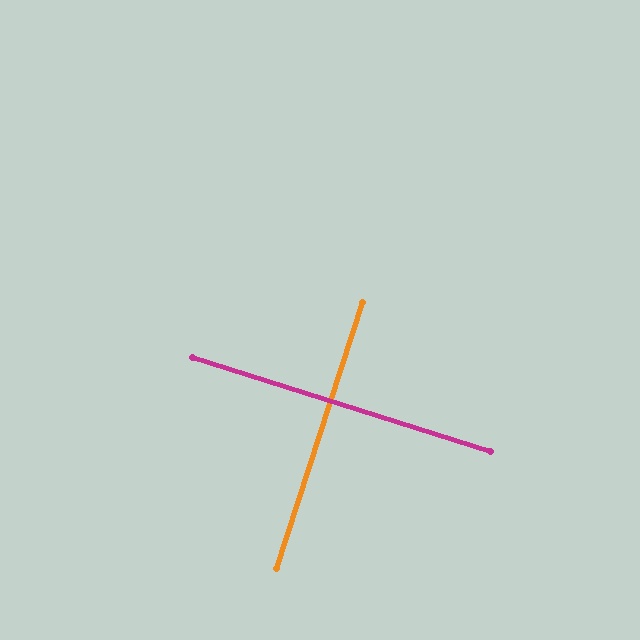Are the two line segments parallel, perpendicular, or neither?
Perpendicular — they meet at approximately 90°.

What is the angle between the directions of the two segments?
Approximately 90 degrees.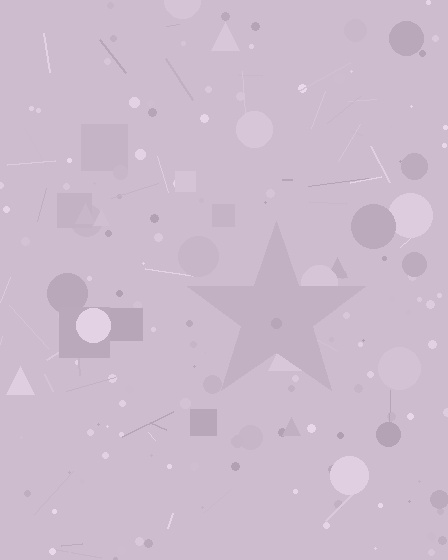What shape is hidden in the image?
A star is hidden in the image.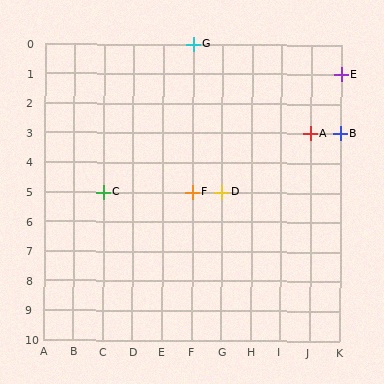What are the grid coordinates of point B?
Point B is at grid coordinates (K, 3).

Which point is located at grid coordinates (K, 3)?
Point B is at (K, 3).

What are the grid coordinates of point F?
Point F is at grid coordinates (F, 5).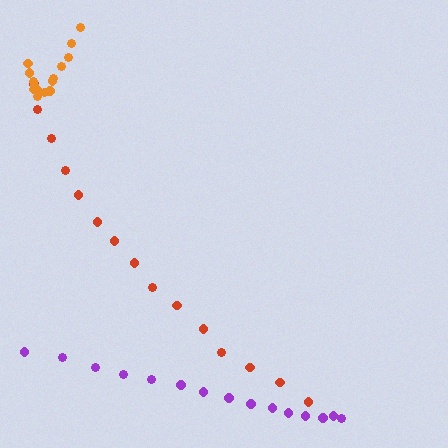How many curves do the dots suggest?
There are 3 distinct paths.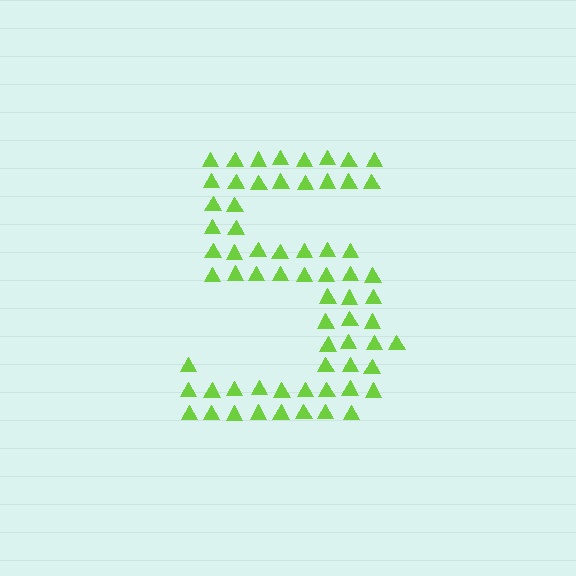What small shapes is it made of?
It is made of small triangles.